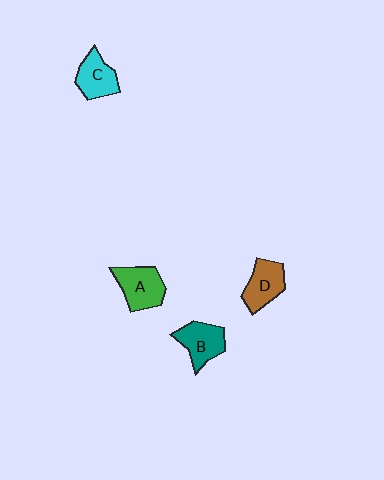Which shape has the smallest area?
Shape C (cyan).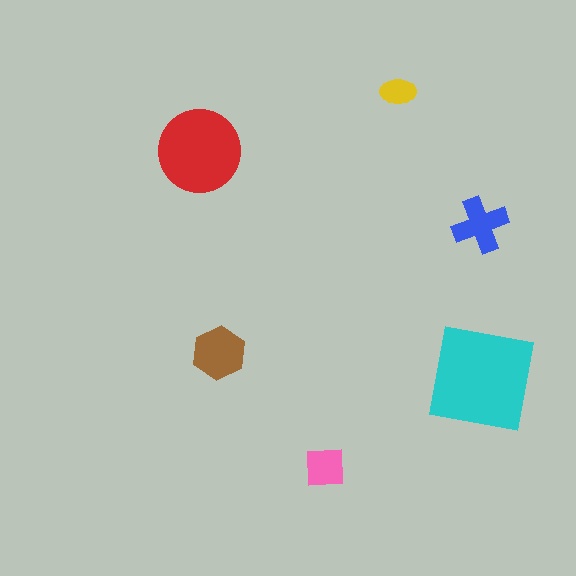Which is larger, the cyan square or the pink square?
The cyan square.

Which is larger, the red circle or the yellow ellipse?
The red circle.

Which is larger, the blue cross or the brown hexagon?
The brown hexagon.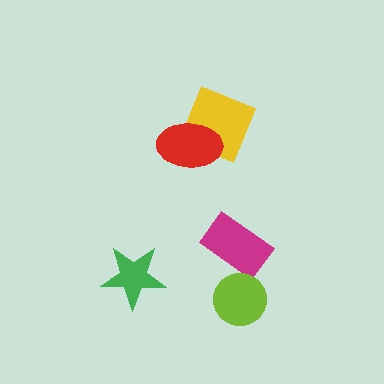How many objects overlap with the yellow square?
1 object overlaps with the yellow square.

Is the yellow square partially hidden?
Yes, it is partially covered by another shape.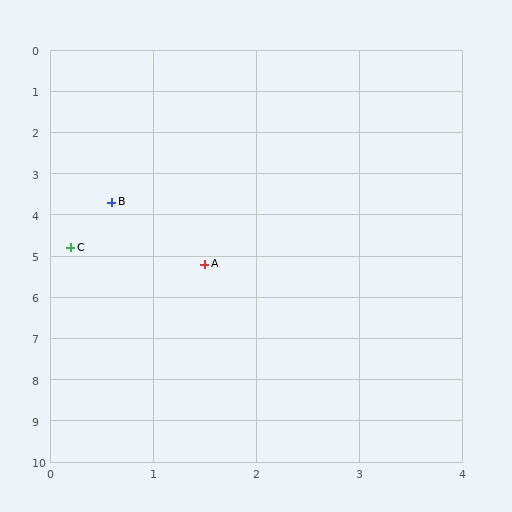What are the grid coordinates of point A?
Point A is at approximately (1.5, 5.2).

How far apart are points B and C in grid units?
Points B and C are about 1.2 grid units apart.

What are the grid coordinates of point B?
Point B is at approximately (0.6, 3.7).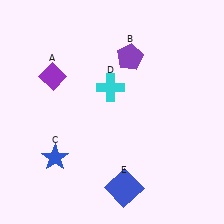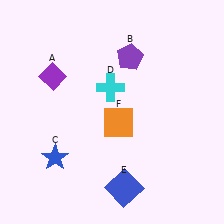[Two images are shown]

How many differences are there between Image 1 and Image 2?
There is 1 difference between the two images.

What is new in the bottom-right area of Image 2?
An orange square (F) was added in the bottom-right area of Image 2.